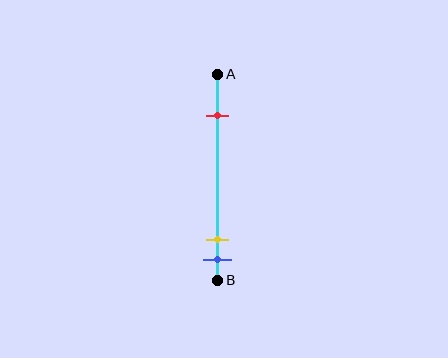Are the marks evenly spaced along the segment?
No, the marks are not evenly spaced.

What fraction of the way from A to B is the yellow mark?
The yellow mark is approximately 80% (0.8) of the way from A to B.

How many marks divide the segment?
There are 3 marks dividing the segment.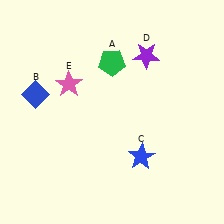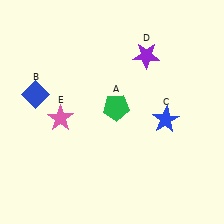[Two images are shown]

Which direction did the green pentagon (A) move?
The green pentagon (A) moved down.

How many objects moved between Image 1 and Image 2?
3 objects moved between the two images.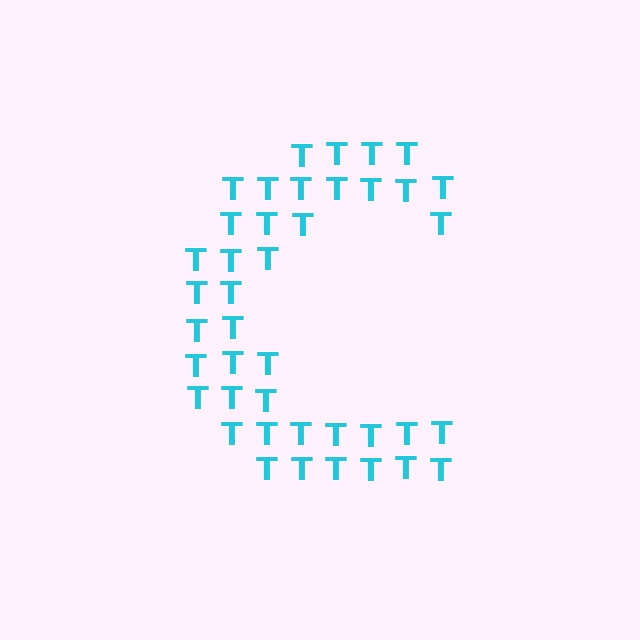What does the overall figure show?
The overall figure shows the letter C.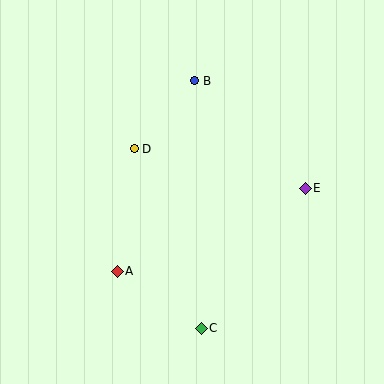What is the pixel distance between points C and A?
The distance between C and A is 102 pixels.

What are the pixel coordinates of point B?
Point B is at (195, 81).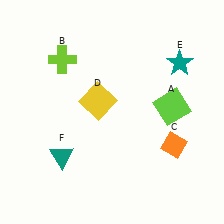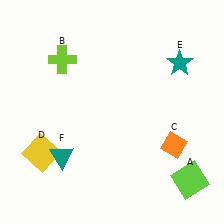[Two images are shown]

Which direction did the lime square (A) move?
The lime square (A) moved down.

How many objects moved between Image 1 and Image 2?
2 objects moved between the two images.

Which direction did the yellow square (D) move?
The yellow square (D) moved left.